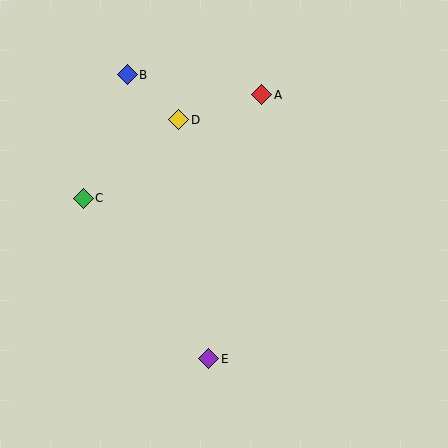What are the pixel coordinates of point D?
Point D is at (179, 120).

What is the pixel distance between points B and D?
The distance between B and D is 69 pixels.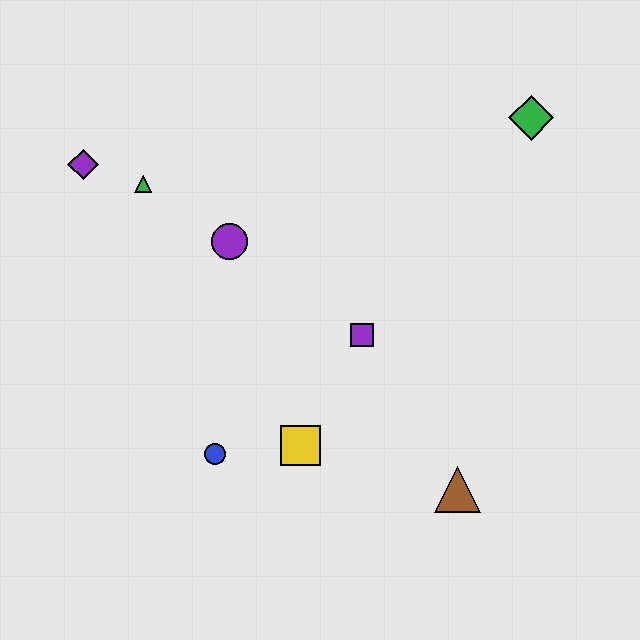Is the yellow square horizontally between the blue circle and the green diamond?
Yes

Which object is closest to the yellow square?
The blue circle is closest to the yellow square.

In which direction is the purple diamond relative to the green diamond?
The purple diamond is to the left of the green diamond.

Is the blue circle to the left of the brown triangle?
Yes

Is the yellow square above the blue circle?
Yes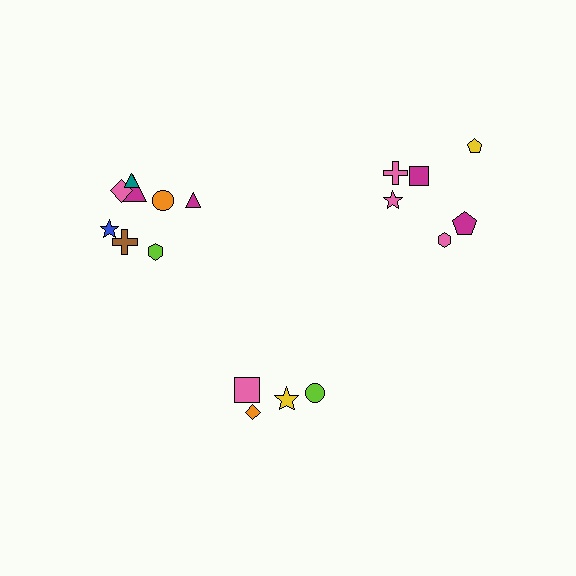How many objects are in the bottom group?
There are 4 objects.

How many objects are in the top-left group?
There are 8 objects.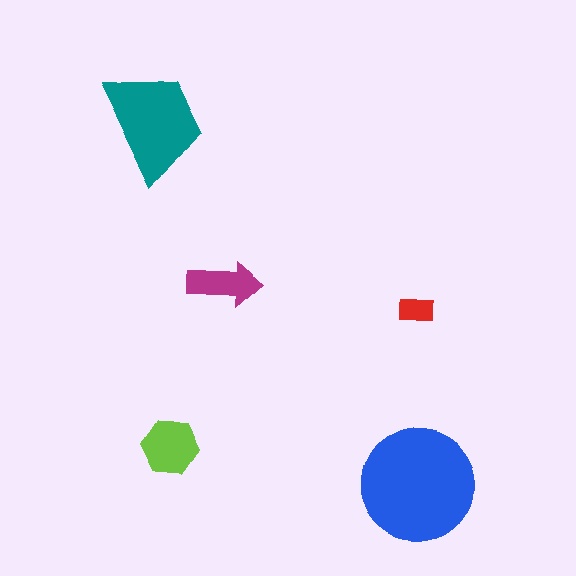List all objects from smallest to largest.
The red rectangle, the magenta arrow, the lime hexagon, the teal trapezoid, the blue circle.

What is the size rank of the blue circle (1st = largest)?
1st.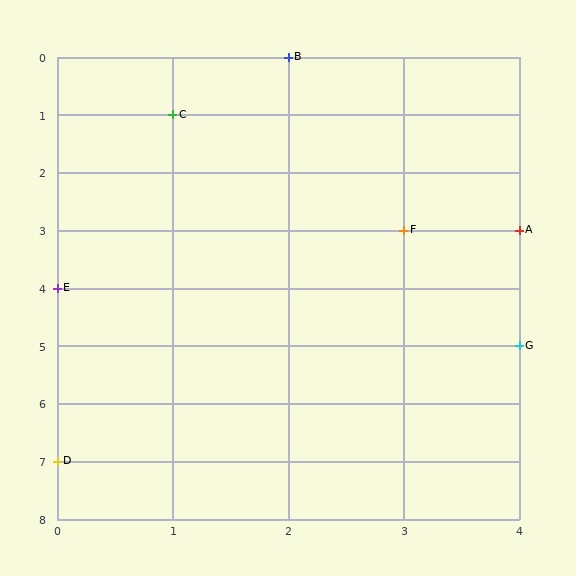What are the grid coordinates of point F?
Point F is at grid coordinates (3, 3).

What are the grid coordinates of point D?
Point D is at grid coordinates (0, 7).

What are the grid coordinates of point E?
Point E is at grid coordinates (0, 4).